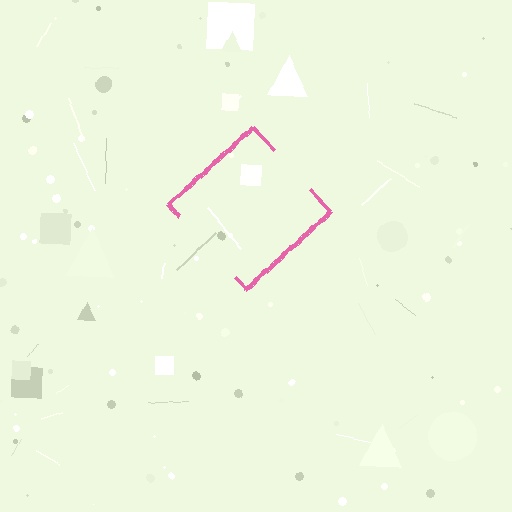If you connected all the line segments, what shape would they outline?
They would outline a diamond.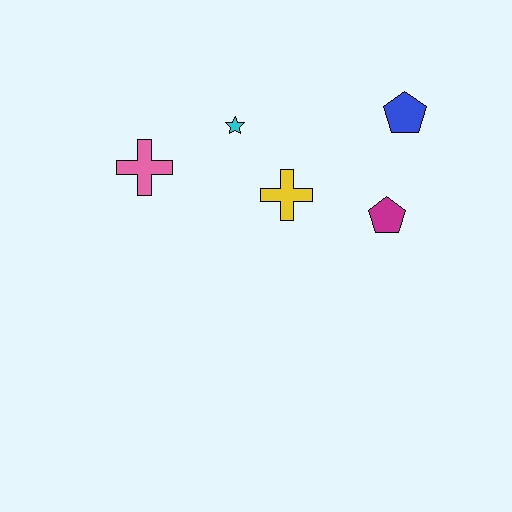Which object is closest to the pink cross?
The cyan star is closest to the pink cross.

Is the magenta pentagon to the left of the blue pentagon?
Yes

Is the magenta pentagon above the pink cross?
No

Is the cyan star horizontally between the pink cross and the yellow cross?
Yes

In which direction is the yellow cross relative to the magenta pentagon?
The yellow cross is to the left of the magenta pentagon.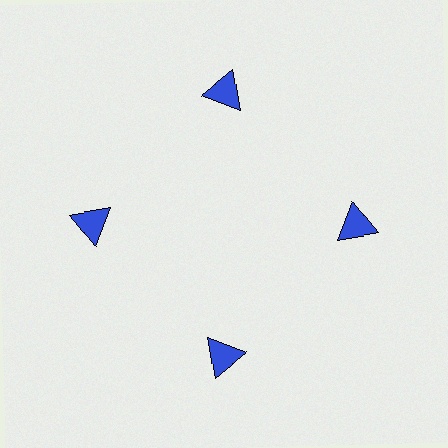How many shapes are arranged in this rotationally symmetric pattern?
There are 4 shapes, arranged in 4 groups of 1.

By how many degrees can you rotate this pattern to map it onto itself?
The pattern maps onto itself every 90 degrees of rotation.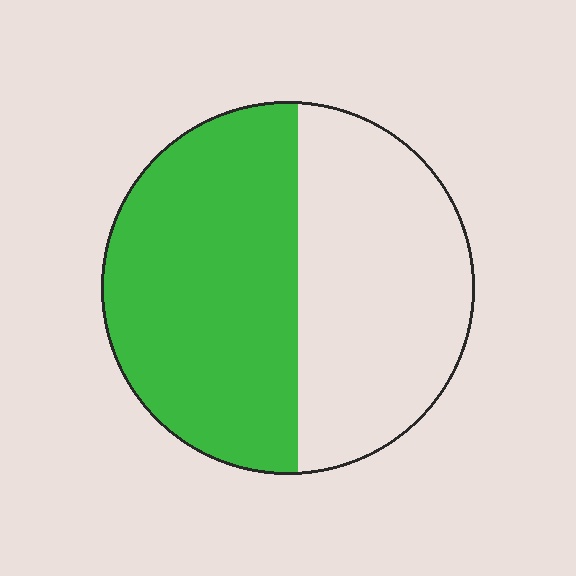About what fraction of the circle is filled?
About one half (1/2).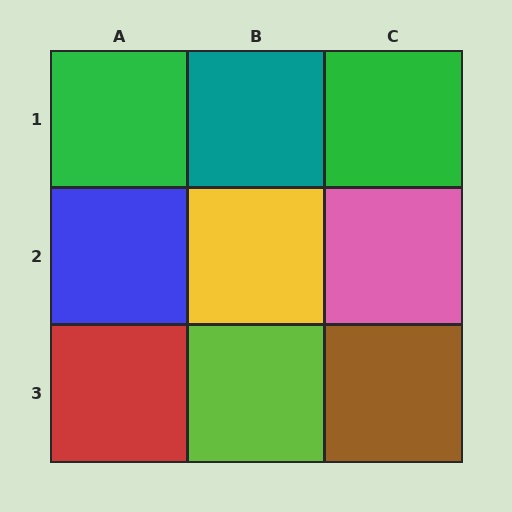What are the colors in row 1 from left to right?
Green, teal, green.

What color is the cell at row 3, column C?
Brown.